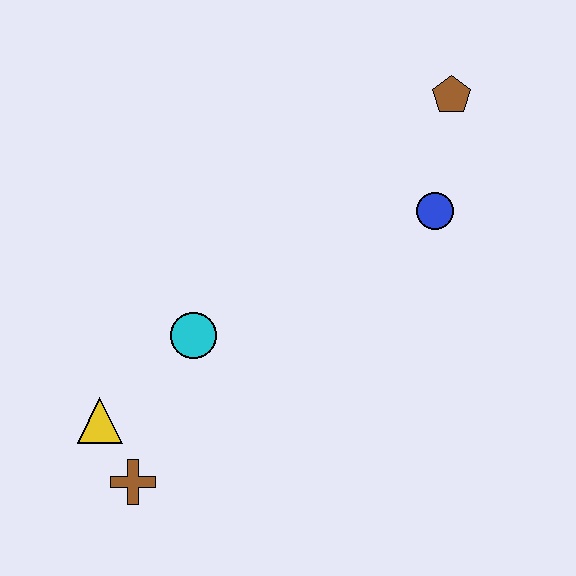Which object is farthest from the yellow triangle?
The brown pentagon is farthest from the yellow triangle.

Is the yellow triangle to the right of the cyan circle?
No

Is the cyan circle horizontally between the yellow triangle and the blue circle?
Yes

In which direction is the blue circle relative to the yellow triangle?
The blue circle is to the right of the yellow triangle.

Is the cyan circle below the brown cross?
No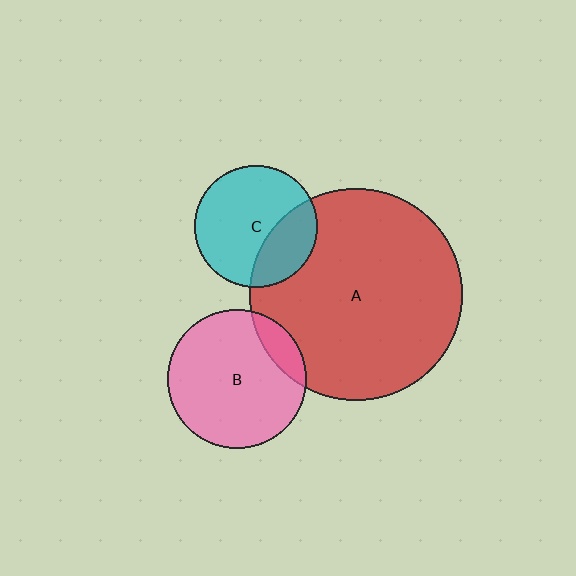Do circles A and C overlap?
Yes.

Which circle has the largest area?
Circle A (red).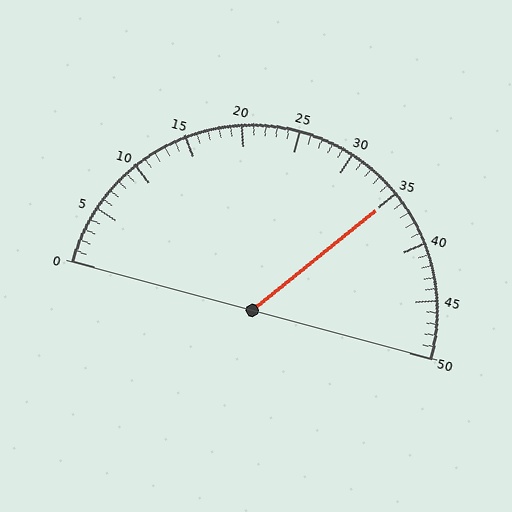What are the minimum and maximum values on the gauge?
The gauge ranges from 0 to 50.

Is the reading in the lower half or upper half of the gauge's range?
The reading is in the upper half of the range (0 to 50).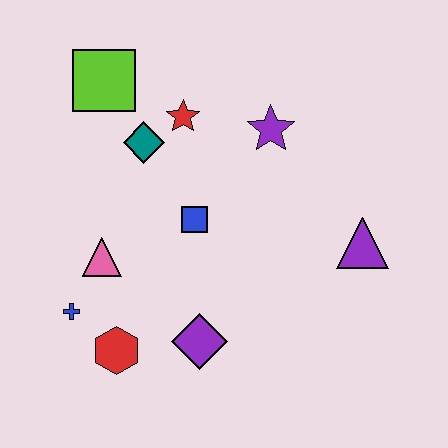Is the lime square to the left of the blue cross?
No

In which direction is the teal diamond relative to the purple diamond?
The teal diamond is above the purple diamond.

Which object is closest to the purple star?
The red star is closest to the purple star.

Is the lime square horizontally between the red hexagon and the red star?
No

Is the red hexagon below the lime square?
Yes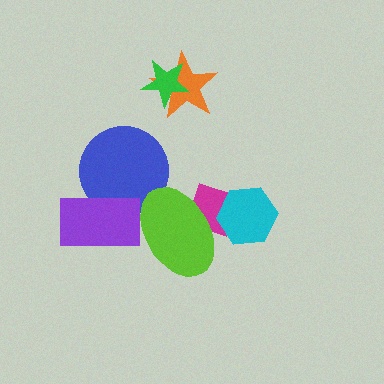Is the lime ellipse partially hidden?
Yes, it is partially covered by another shape.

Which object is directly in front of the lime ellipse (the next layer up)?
The cyan hexagon is directly in front of the lime ellipse.